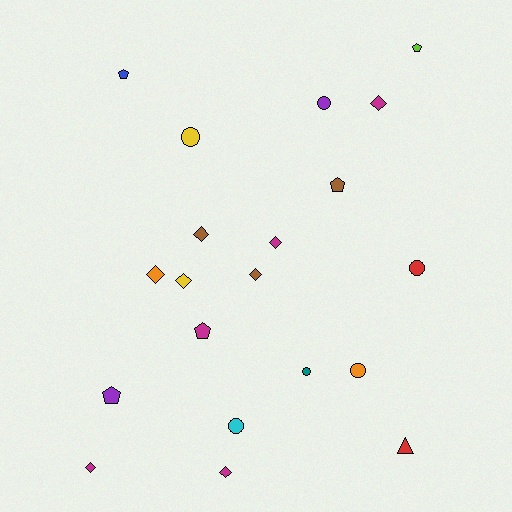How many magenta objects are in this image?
There are 5 magenta objects.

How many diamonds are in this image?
There are 8 diamonds.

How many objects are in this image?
There are 20 objects.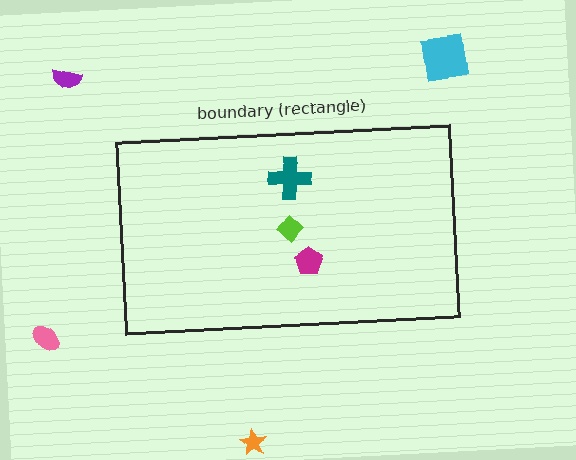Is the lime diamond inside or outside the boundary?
Inside.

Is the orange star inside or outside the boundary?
Outside.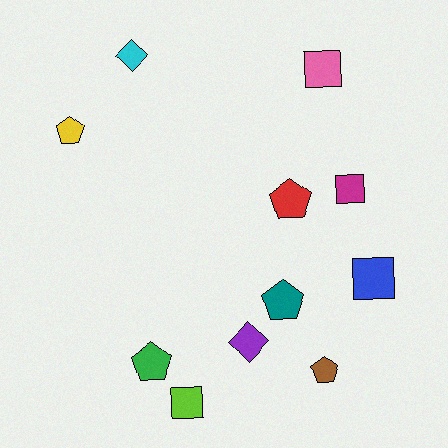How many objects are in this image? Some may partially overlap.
There are 11 objects.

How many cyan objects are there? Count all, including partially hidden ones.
There is 1 cyan object.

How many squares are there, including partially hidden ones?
There are 4 squares.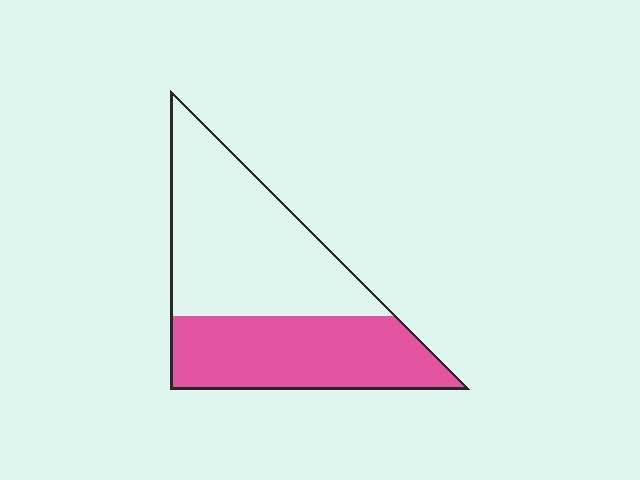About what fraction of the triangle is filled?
About two fifths (2/5).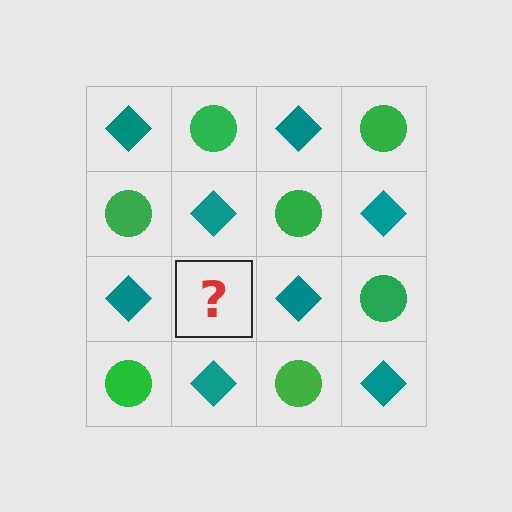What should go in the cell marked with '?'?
The missing cell should contain a green circle.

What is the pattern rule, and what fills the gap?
The rule is that it alternates teal diamond and green circle in a checkerboard pattern. The gap should be filled with a green circle.